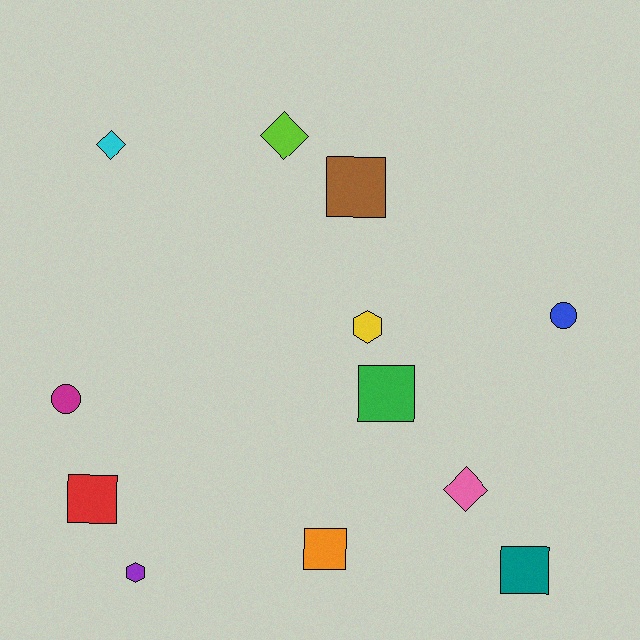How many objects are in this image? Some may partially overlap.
There are 12 objects.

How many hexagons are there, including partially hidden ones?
There are 2 hexagons.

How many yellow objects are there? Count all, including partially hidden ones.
There is 1 yellow object.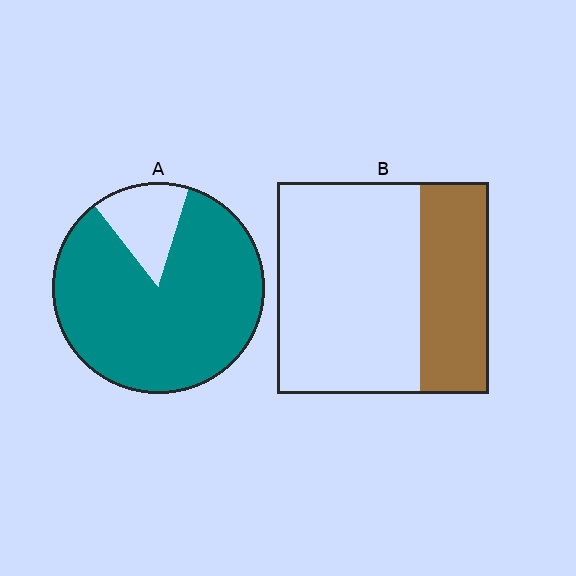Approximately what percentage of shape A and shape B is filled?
A is approximately 85% and B is approximately 35%.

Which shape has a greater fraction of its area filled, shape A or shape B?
Shape A.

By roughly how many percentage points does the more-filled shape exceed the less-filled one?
By roughly 50 percentage points (A over B).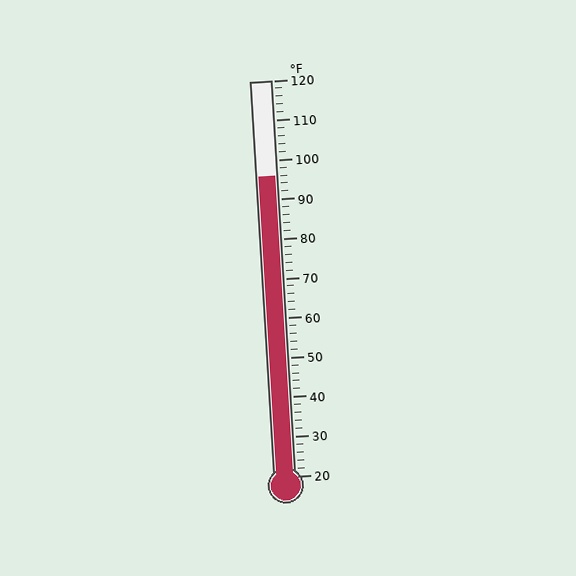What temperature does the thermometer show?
The thermometer shows approximately 96°F.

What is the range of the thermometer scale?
The thermometer scale ranges from 20°F to 120°F.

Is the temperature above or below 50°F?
The temperature is above 50°F.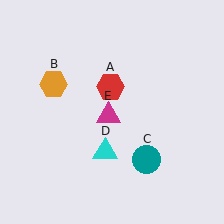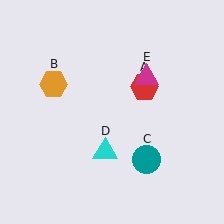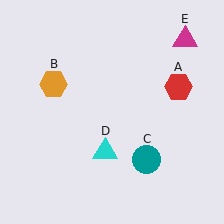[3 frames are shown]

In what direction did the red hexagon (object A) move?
The red hexagon (object A) moved right.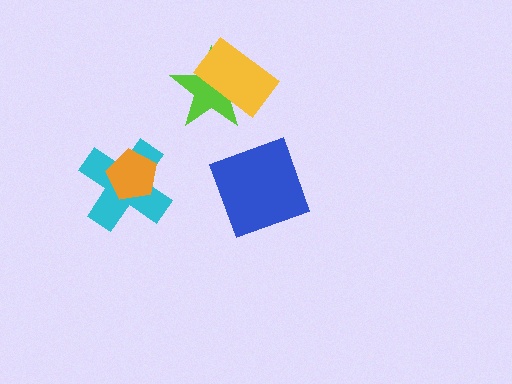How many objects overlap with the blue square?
0 objects overlap with the blue square.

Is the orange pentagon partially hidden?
No, no other shape covers it.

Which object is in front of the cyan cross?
The orange pentagon is in front of the cyan cross.